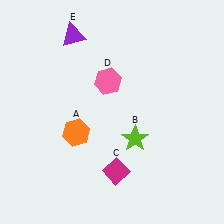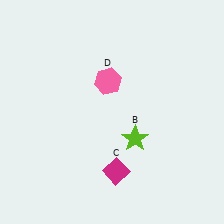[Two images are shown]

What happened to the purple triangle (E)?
The purple triangle (E) was removed in Image 2. It was in the top-left area of Image 1.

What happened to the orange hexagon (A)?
The orange hexagon (A) was removed in Image 2. It was in the bottom-left area of Image 1.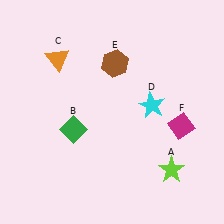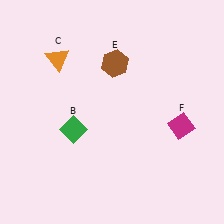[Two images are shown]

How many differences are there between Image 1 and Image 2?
There are 2 differences between the two images.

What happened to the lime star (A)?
The lime star (A) was removed in Image 2. It was in the bottom-right area of Image 1.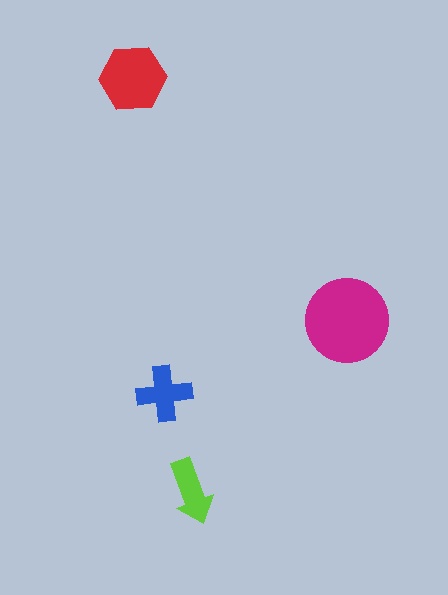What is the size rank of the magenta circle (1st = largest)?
1st.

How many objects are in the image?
There are 4 objects in the image.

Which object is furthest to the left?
The red hexagon is leftmost.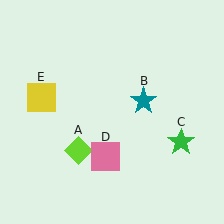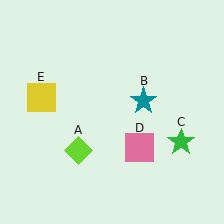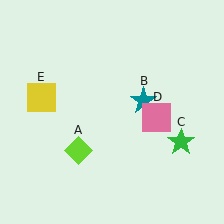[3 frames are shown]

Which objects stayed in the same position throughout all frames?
Lime diamond (object A) and teal star (object B) and green star (object C) and yellow square (object E) remained stationary.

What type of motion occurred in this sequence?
The pink square (object D) rotated counterclockwise around the center of the scene.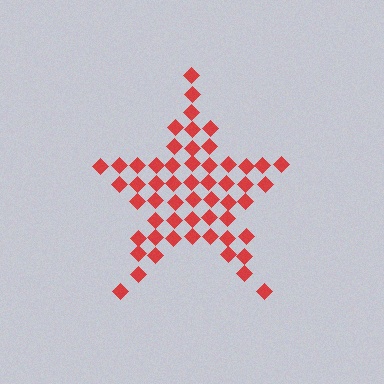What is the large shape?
The large shape is a star.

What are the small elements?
The small elements are diamonds.